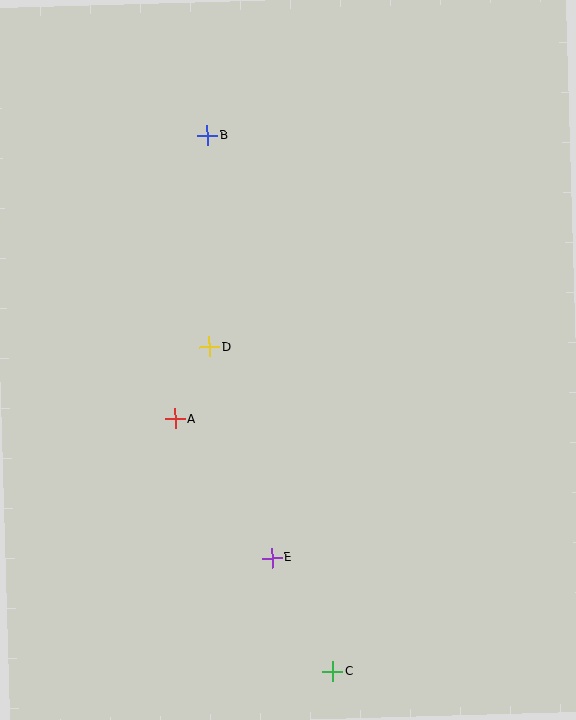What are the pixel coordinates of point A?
Point A is at (175, 419).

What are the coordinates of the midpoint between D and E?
The midpoint between D and E is at (241, 453).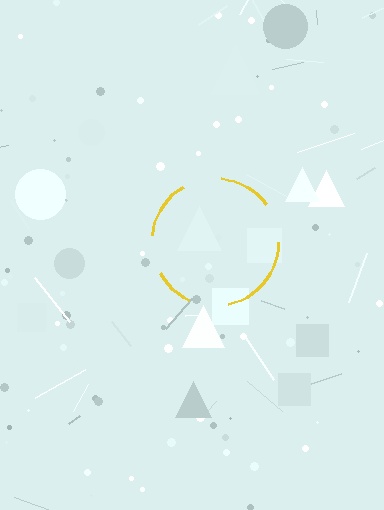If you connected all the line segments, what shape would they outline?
They would outline a circle.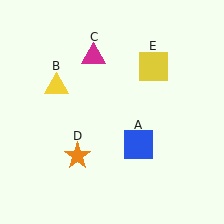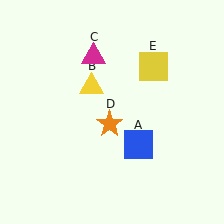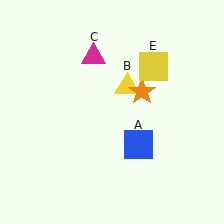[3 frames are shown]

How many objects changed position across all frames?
2 objects changed position: yellow triangle (object B), orange star (object D).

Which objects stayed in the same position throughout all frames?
Blue square (object A) and magenta triangle (object C) and yellow square (object E) remained stationary.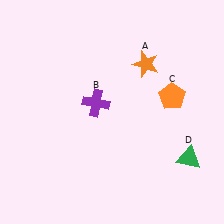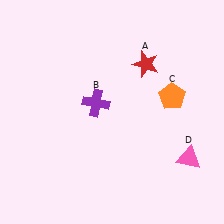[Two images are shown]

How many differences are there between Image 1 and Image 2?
There are 2 differences between the two images.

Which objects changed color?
A changed from orange to red. D changed from green to pink.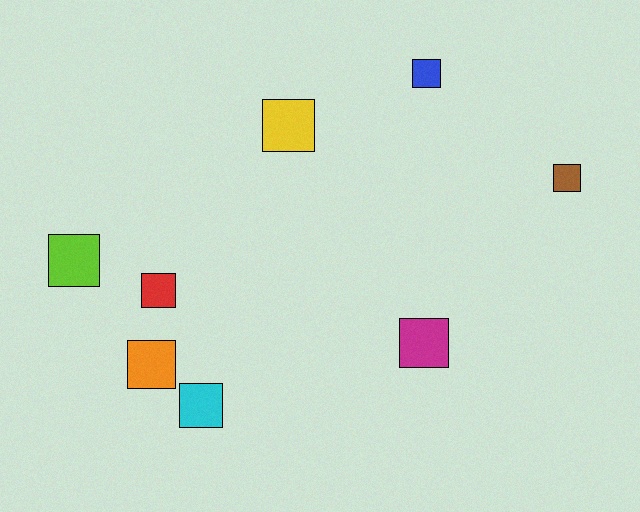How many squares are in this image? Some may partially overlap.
There are 8 squares.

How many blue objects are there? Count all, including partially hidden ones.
There is 1 blue object.